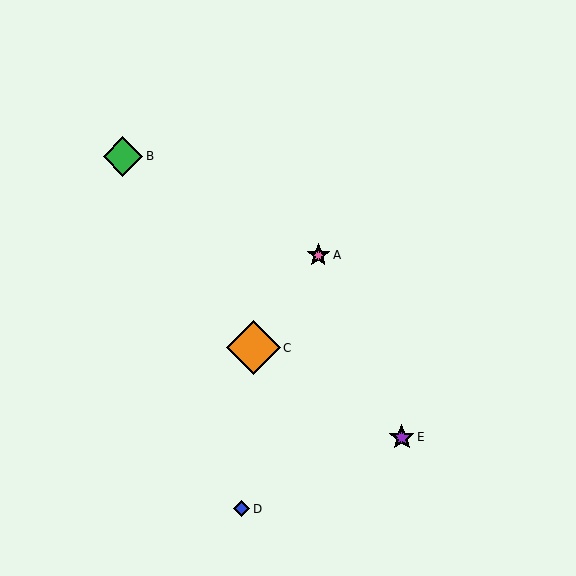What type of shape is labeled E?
Shape E is a purple star.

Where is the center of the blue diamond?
The center of the blue diamond is at (242, 509).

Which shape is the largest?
The orange diamond (labeled C) is the largest.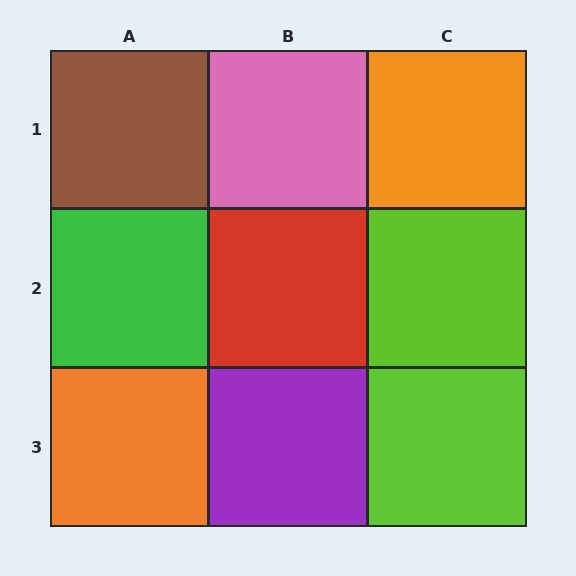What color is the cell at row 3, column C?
Lime.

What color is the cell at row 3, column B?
Purple.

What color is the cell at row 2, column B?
Red.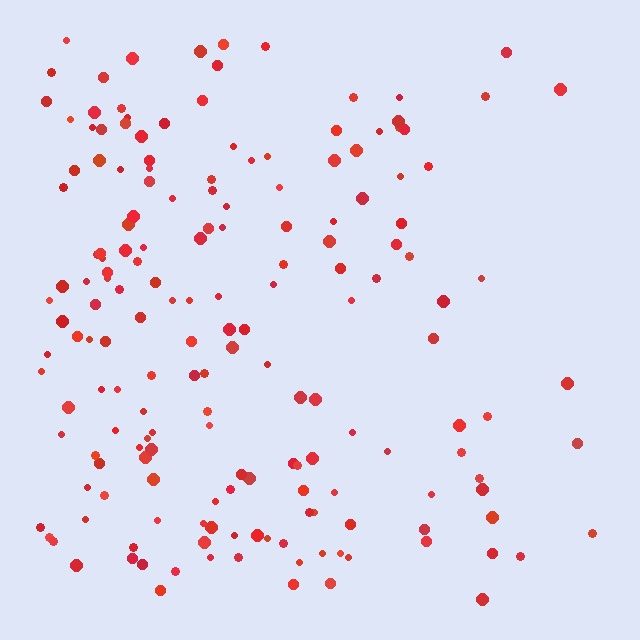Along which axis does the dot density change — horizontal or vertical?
Horizontal.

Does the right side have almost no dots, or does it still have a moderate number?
Still a moderate number, just noticeably fewer than the left.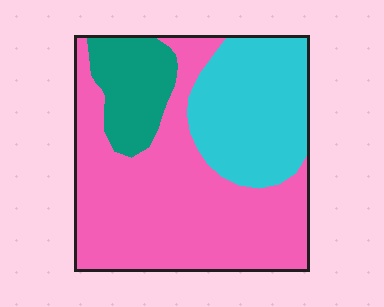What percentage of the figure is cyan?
Cyan takes up about one quarter (1/4) of the figure.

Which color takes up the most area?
Pink, at roughly 60%.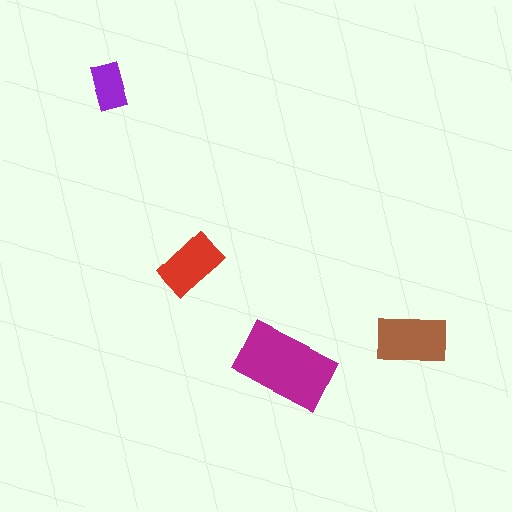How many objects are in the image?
There are 4 objects in the image.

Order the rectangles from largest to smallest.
the magenta one, the brown one, the red one, the purple one.